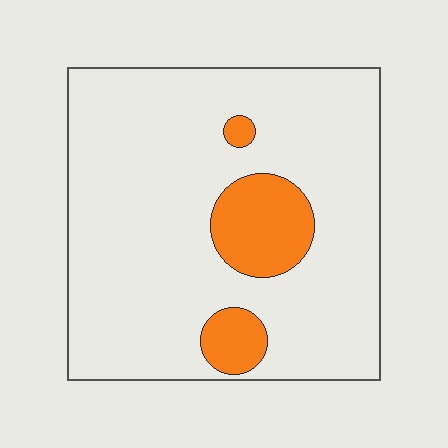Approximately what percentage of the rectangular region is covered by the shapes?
Approximately 15%.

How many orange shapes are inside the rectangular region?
3.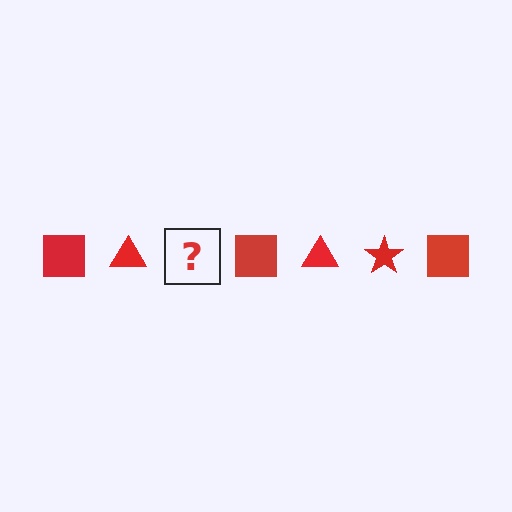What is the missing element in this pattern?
The missing element is a red star.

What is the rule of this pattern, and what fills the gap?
The rule is that the pattern cycles through square, triangle, star shapes in red. The gap should be filled with a red star.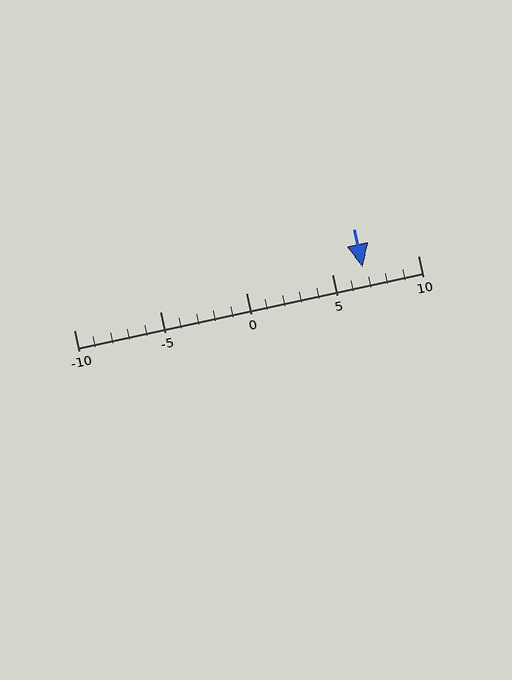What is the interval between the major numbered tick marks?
The major tick marks are spaced 5 units apart.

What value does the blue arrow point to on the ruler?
The blue arrow points to approximately 7.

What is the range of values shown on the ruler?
The ruler shows values from -10 to 10.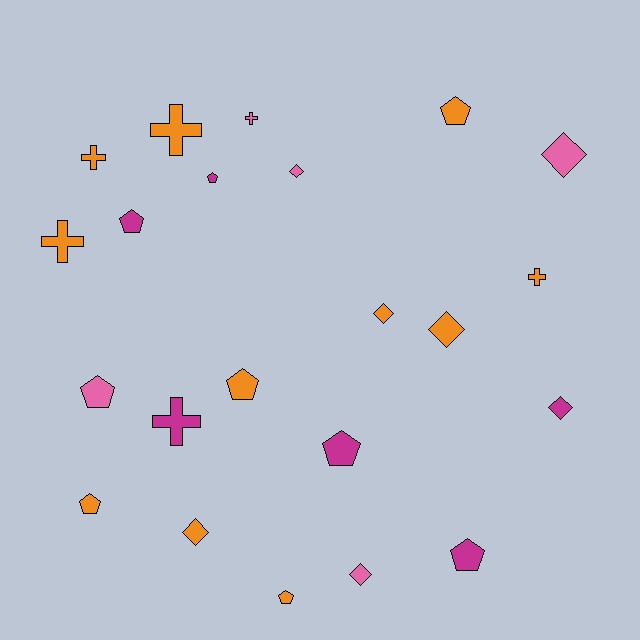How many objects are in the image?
There are 22 objects.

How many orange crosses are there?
There are 4 orange crosses.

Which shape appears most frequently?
Pentagon, with 9 objects.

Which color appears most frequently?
Orange, with 11 objects.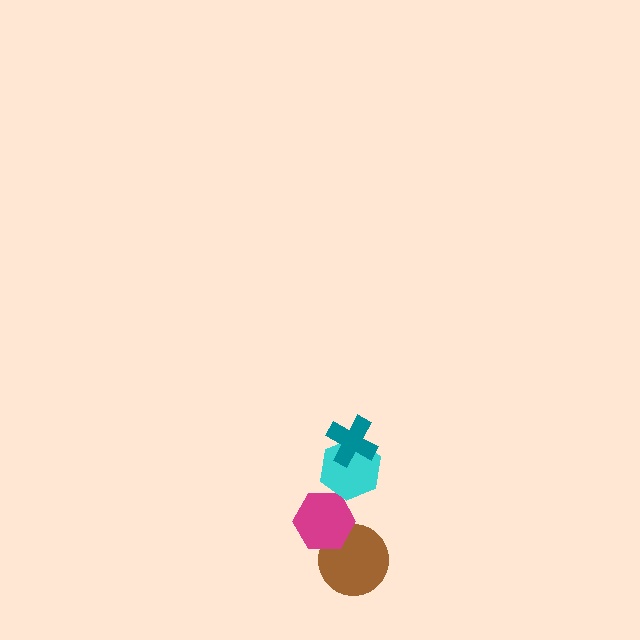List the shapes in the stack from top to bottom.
From top to bottom: the teal cross, the cyan hexagon, the magenta hexagon, the brown circle.